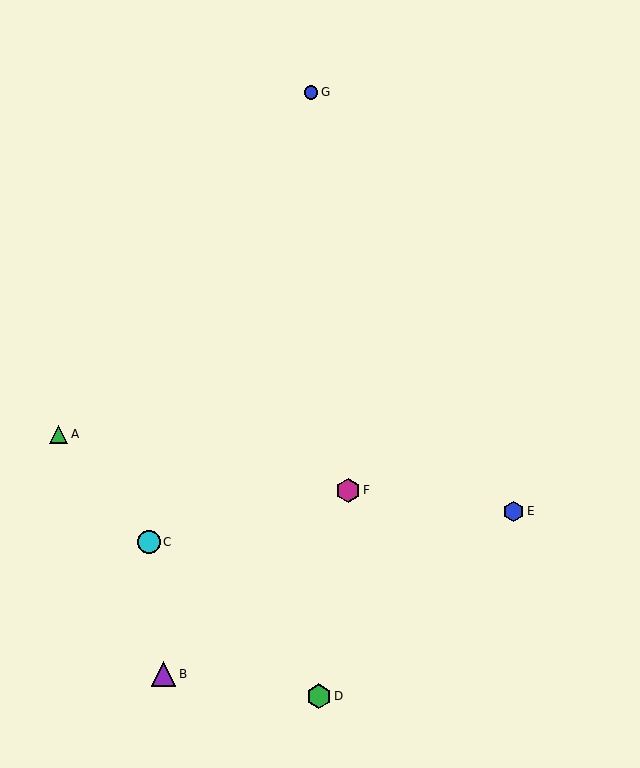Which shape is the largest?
The green hexagon (labeled D) is the largest.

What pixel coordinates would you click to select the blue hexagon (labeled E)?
Click at (513, 511) to select the blue hexagon E.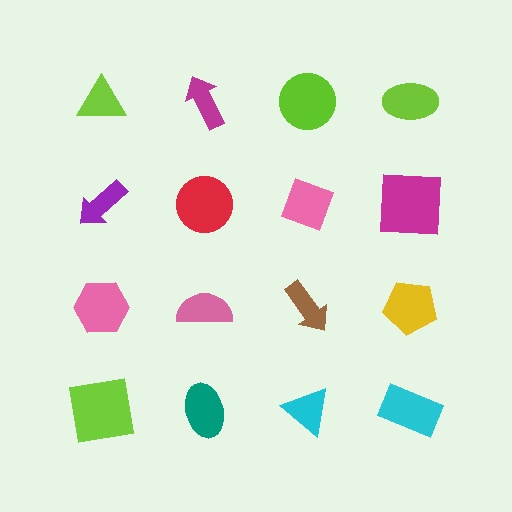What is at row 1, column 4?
A lime ellipse.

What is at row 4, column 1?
A lime square.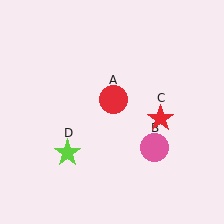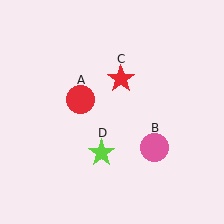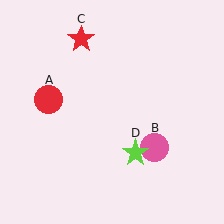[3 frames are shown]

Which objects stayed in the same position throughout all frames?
Pink circle (object B) remained stationary.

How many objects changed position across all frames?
3 objects changed position: red circle (object A), red star (object C), lime star (object D).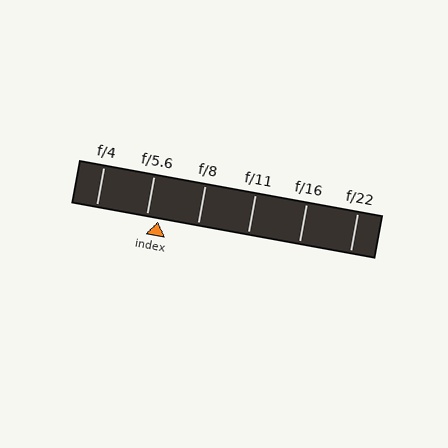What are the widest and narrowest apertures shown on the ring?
The widest aperture shown is f/4 and the narrowest is f/22.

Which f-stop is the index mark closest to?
The index mark is closest to f/5.6.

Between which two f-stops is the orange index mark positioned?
The index mark is between f/5.6 and f/8.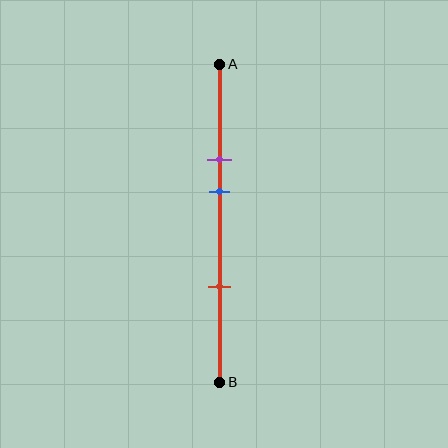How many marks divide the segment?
There are 3 marks dividing the segment.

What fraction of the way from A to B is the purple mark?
The purple mark is approximately 30% (0.3) of the way from A to B.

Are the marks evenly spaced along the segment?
No, the marks are not evenly spaced.